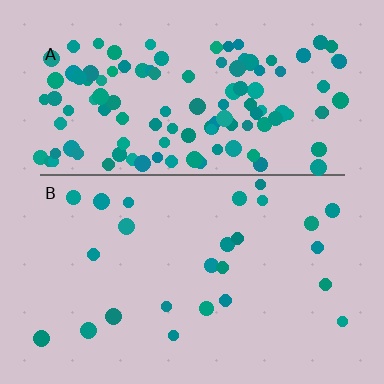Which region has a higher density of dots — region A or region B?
A (the top).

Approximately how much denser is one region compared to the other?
Approximately 4.8× — region A over region B.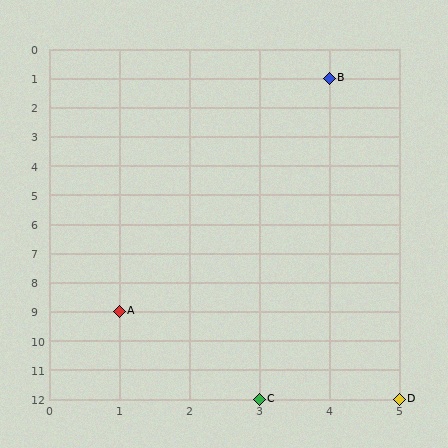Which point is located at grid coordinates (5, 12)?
Point D is at (5, 12).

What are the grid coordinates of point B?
Point B is at grid coordinates (4, 1).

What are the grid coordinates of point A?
Point A is at grid coordinates (1, 9).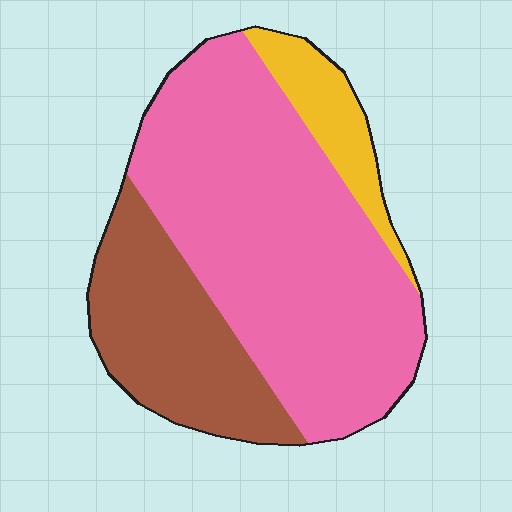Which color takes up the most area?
Pink, at roughly 65%.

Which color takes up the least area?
Yellow, at roughly 10%.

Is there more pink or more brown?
Pink.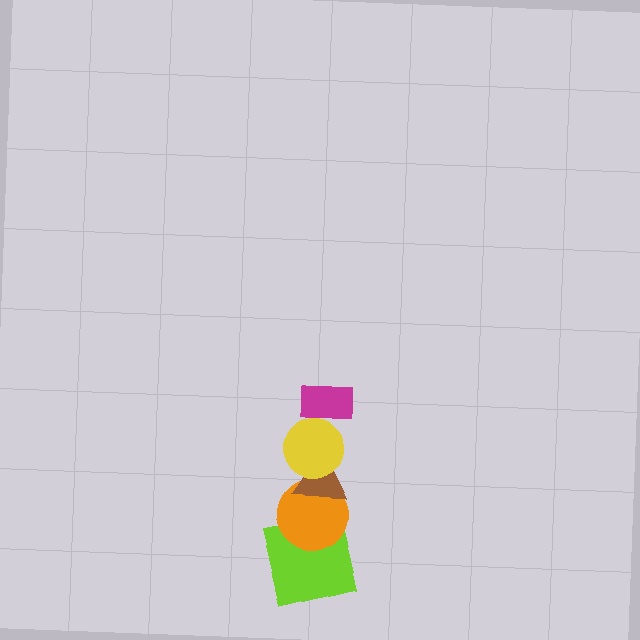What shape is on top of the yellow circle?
The magenta rectangle is on top of the yellow circle.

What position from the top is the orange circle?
The orange circle is 4th from the top.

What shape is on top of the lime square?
The orange circle is on top of the lime square.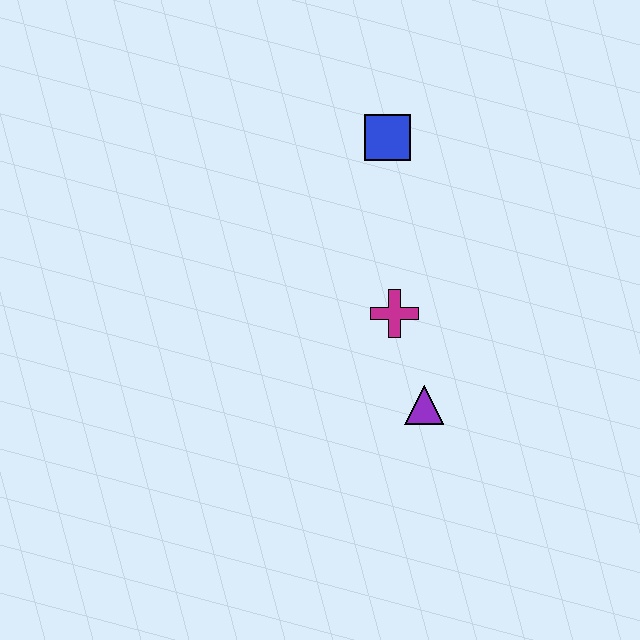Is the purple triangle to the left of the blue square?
No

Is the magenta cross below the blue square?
Yes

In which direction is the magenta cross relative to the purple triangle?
The magenta cross is above the purple triangle.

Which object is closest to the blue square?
The magenta cross is closest to the blue square.